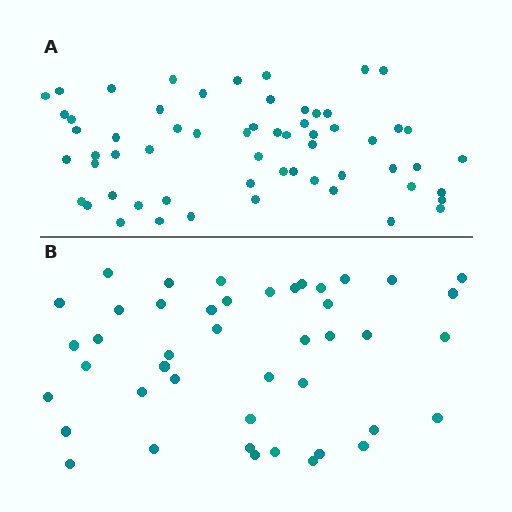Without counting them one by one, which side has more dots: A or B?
Region A (the top region) has more dots.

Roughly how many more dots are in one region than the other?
Region A has approximately 15 more dots than region B.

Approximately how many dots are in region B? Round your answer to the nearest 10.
About 40 dots. (The exact count is 44, which rounds to 40.)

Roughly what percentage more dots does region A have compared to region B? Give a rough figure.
About 35% more.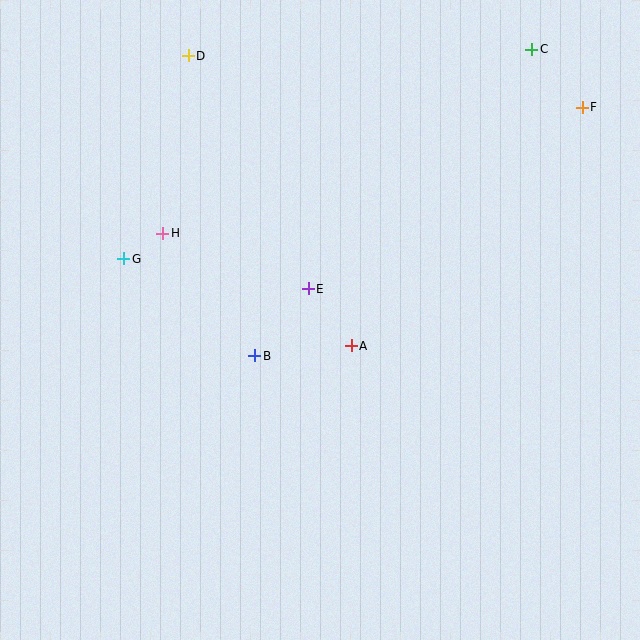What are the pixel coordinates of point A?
Point A is at (351, 346).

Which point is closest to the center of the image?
Point E at (308, 289) is closest to the center.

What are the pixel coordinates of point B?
Point B is at (255, 356).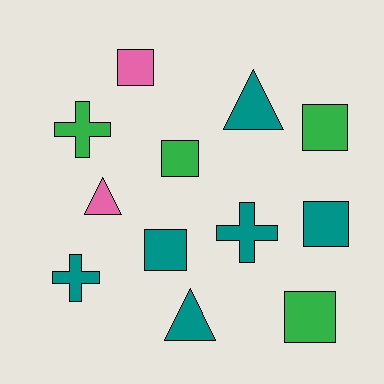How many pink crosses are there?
There are no pink crosses.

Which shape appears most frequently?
Square, with 6 objects.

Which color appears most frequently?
Teal, with 6 objects.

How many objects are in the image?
There are 12 objects.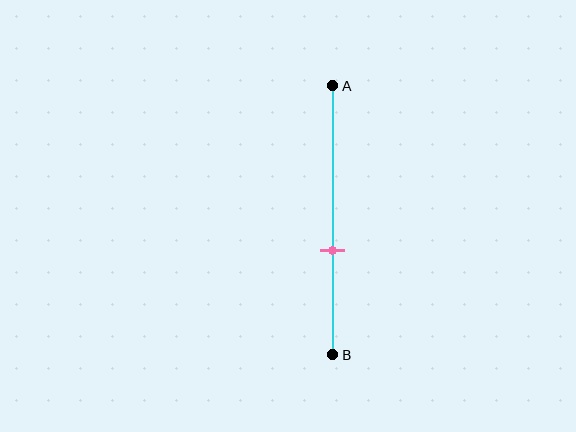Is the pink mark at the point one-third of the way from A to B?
No, the mark is at about 60% from A, not at the 33% one-third point.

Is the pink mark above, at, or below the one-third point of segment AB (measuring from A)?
The pink mark is below the one-third point of segment AB.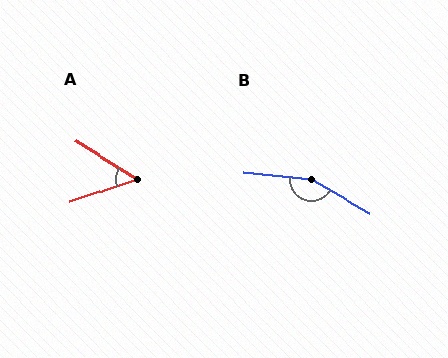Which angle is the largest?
B, at approximately 156 degrees.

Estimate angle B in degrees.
Approximately 156 degrees.